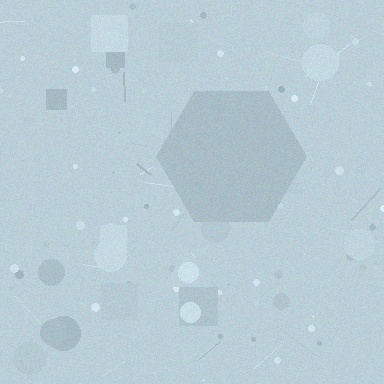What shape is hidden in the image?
A hexagon is hidden in the image.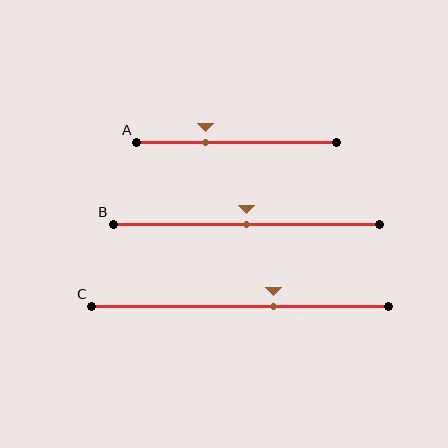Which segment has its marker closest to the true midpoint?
Segment B has its marker closest to the true midpoint.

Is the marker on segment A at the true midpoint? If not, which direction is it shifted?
No, the marker on segment A is shifted to the left by about 16% of the segment length.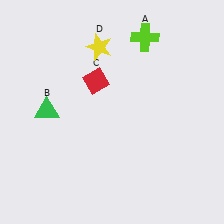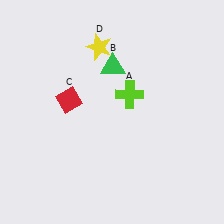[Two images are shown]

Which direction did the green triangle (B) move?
The green triangle (B) moved right.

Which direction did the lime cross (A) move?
The lime cross (A) moved down.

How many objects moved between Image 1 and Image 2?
3 objects moved between the two images.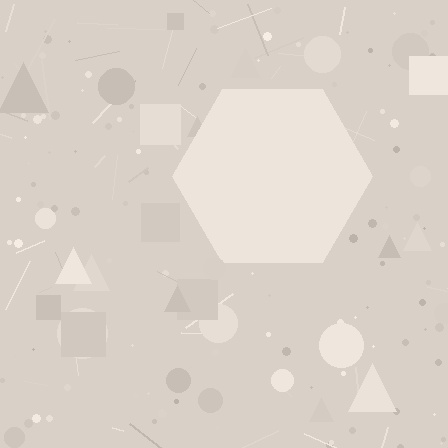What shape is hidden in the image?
A hexagon is hidden in the image.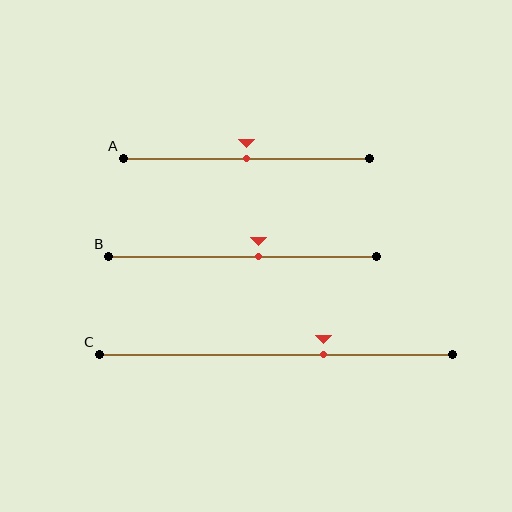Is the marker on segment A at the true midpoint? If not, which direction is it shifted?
Yes, the marker on segment A is at the true midpoint.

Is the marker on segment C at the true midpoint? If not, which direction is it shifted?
No, the marker on segment C is shifted to the right by about 13% of the segment length.